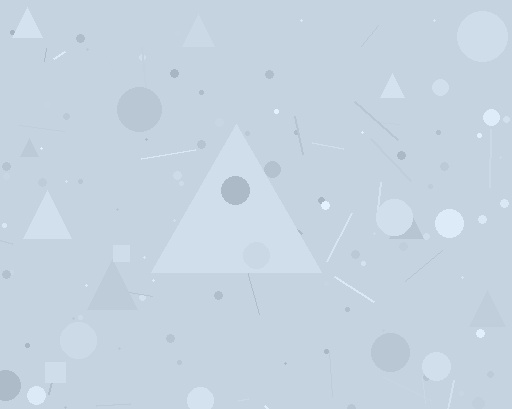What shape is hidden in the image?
A triangle is hidden in the image.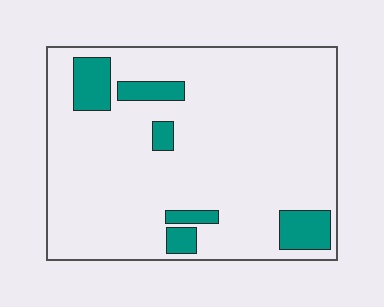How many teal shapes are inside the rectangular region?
6.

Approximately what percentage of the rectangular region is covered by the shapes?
Approximately 10%.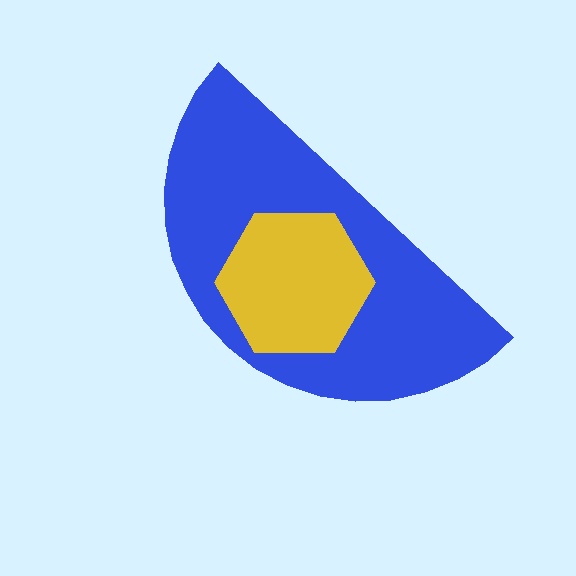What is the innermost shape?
The yellow hexagon.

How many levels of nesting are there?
2.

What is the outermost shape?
The blue semicircle.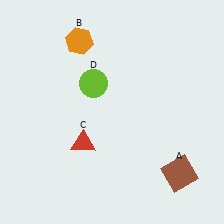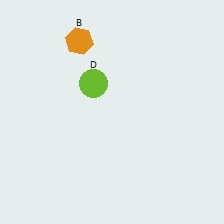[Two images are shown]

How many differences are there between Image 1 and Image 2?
There are 2 differences between the two images.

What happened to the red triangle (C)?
The red triangle (C) was removed in Image 2. It was in the bottom-left area of Image 1.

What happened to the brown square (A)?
The brown square (A) was removed in Image 2. It was in the bottom-right area of Image 1.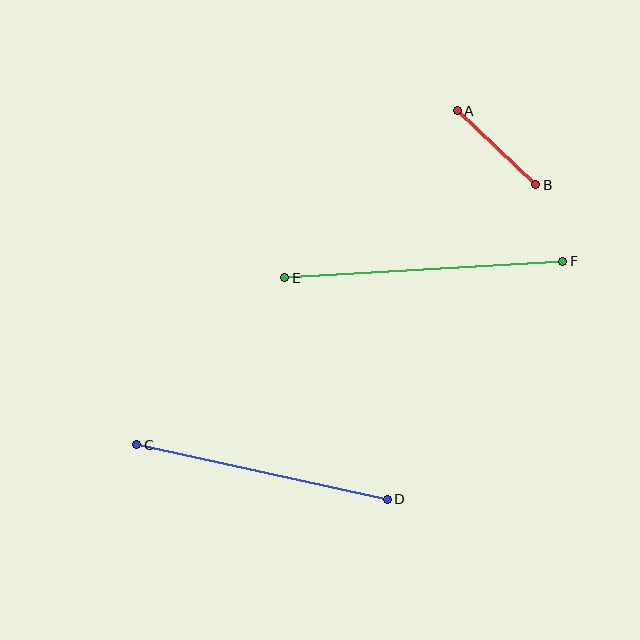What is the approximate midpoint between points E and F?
The midpoint is at approximately (424, 270) pixels.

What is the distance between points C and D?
The distance is approximately 256 pixels.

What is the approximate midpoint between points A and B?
The midpoint is at approximately (497, 148) pixels.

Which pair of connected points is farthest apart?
Points E and F are farthest apart.